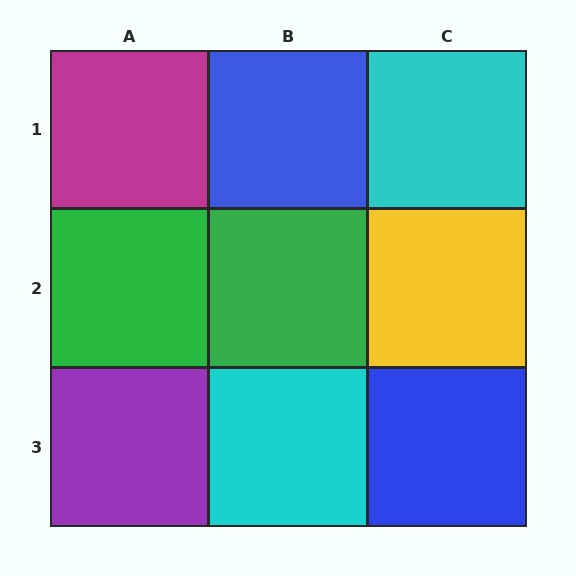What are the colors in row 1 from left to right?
Magenta, blue, cyan.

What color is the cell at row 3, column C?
Blue.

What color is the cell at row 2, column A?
Green.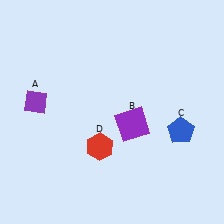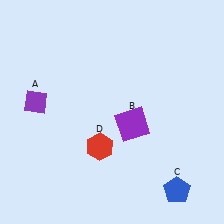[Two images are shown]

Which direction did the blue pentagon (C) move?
The blue pentagon (C) moved down.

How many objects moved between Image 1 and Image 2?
1 object moved between the two images.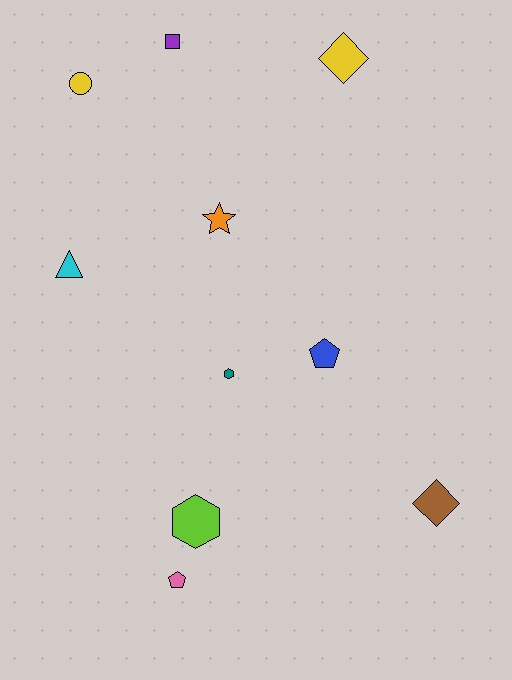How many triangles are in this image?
There is 1 triangle.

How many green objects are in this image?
There are no green objects.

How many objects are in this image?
There are 10 objects.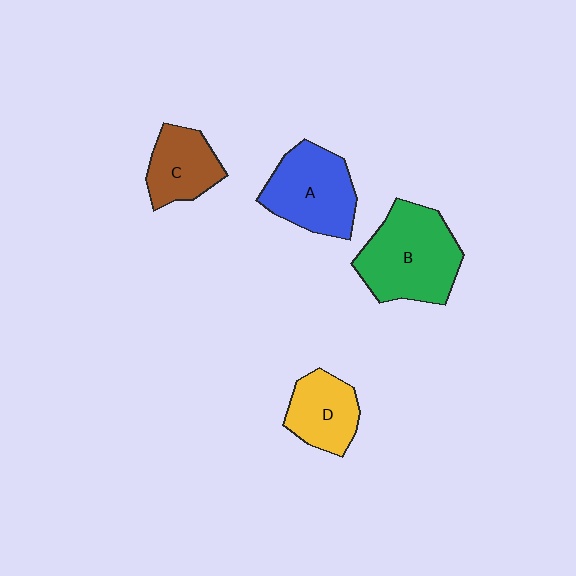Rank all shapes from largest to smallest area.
From largest to smallest: B (green), A (blue), D (yellow), C (brown).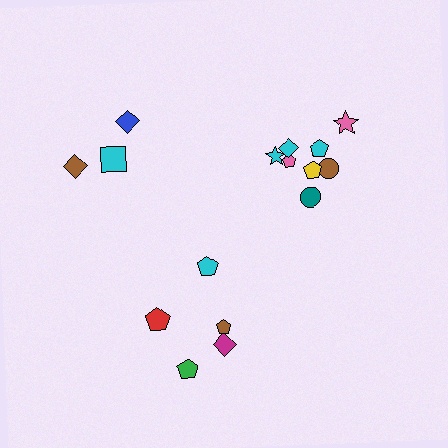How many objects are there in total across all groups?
There are 16 objects.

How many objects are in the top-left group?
There are 3 objects.